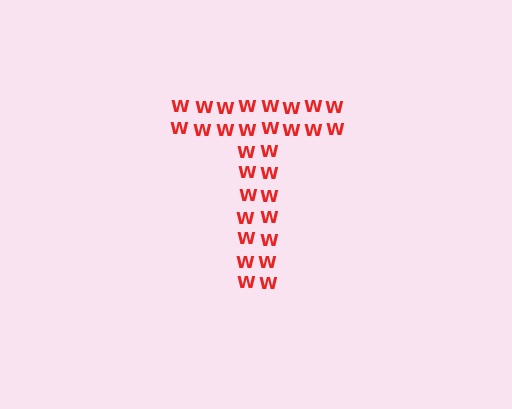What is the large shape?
The large shape is the letter T.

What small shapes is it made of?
It is made of small letter W's.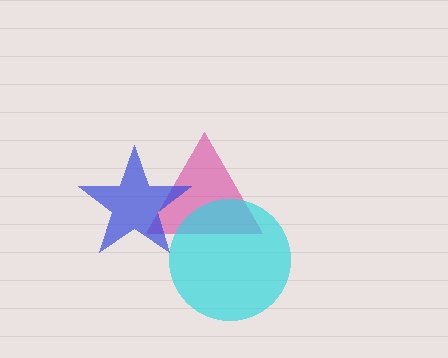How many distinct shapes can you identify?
There are 3 distinct shapes: a magenta triangle, a cyan circle, a blue star.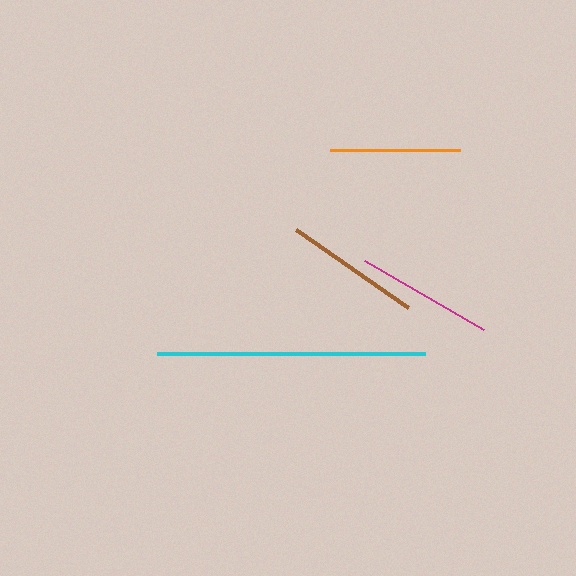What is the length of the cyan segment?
The cyan segment is approximately 268 pixels long.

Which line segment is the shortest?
The orange line is the shortest at approximately 130 pixels.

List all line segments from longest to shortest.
From longest to shortest: cyan, magenta, brown, orange.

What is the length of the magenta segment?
The magenta segment is approximately 137 pixels long.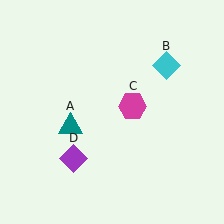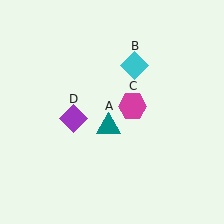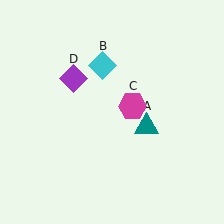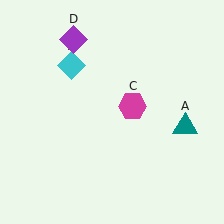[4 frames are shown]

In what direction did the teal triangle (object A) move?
The teal triangle (object A) moved right.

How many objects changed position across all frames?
3 objects changed position: teal triangle (object A), cyan diamond (object B), purple diamond (object D).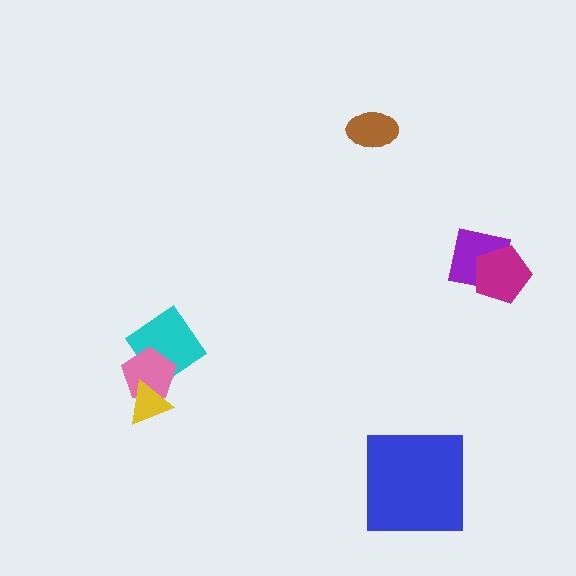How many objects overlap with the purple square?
1 object overlaps with the purple square.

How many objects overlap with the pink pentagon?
2 objects overlap with the pink pentagon.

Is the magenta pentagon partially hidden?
No, no other shape covers it.